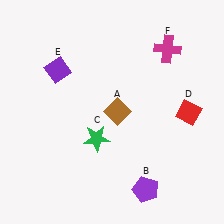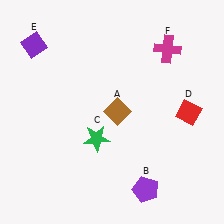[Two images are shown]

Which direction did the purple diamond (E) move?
The purple diamond (E) moved up.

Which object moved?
The purple diamond (E) moved up.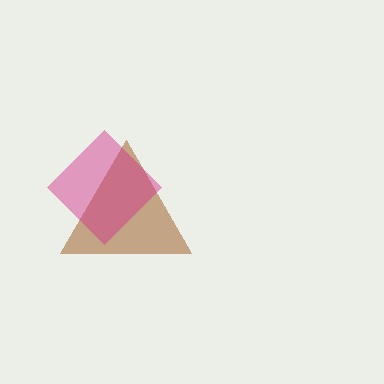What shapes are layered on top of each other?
The layered shapes are: a brown triangle, a magenta diamond.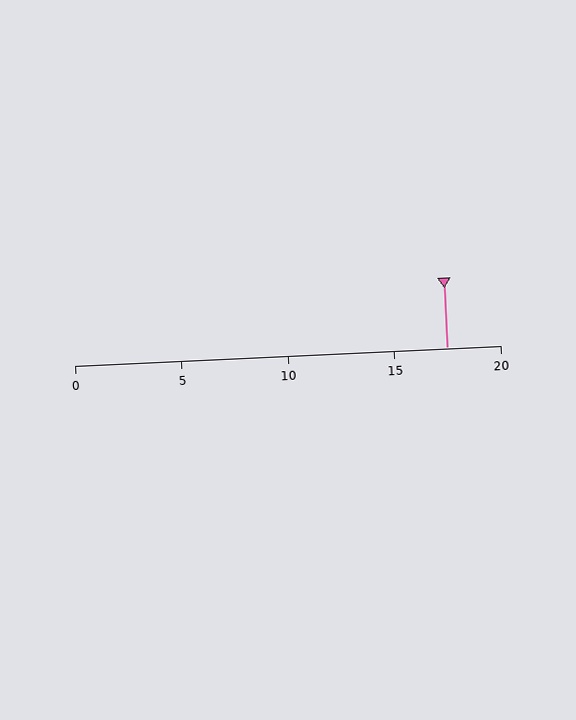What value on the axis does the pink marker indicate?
The marker indicates approximately 17.5.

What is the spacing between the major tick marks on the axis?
The major ticks are spaced 5 apart.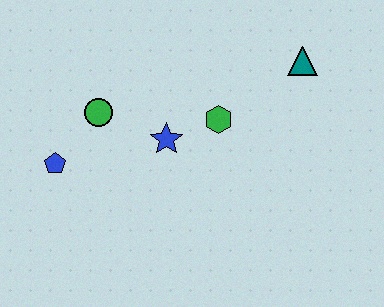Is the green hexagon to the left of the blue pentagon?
No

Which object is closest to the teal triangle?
The green hexagon is closest to the teal triangle.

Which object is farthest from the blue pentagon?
The teal triangle is farthest from the blue pentagon.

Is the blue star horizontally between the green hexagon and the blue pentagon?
Yes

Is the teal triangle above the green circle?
Yes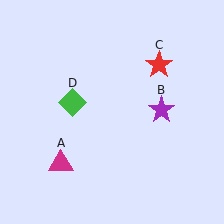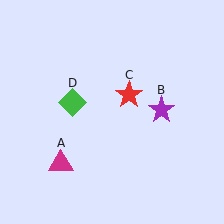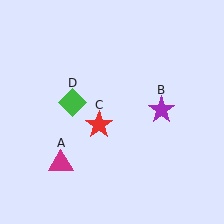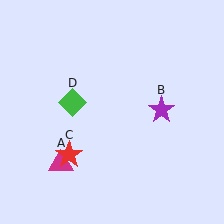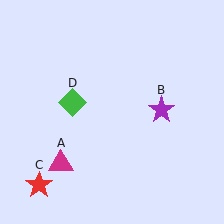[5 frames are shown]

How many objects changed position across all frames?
1 object changed position: red star (object C).